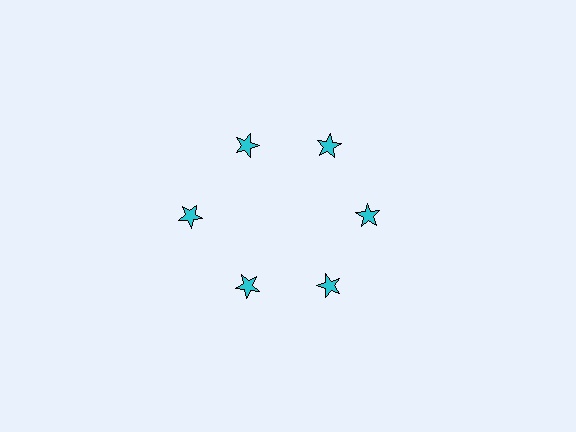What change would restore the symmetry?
The symmetry would be restored by moving it inward, back onto the ring so that all 6 stars sit at equal angles and equal distance from the center.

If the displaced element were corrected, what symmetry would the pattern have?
It would have 6-fold rotational symmetry — the pattern would map onto itself every 60 degrees.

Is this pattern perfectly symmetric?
No. The 6 cyan stars are arranged in a ring, but one element near the 9 o'clock position is pushed outward from the center, breaking the 6-fold rotational symmetry.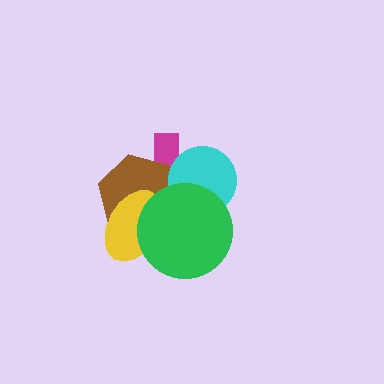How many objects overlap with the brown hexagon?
4 objects overlap with the brown hexagon.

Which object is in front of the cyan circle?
The green circle is in front of the cyan circle.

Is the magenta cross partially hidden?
Yes, it is partially covered by another shape.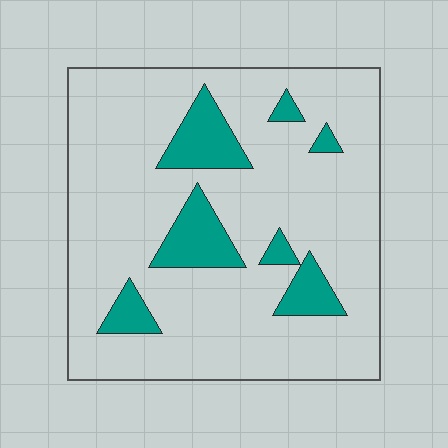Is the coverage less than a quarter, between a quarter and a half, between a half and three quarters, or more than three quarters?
Less than a quarter.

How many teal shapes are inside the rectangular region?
7.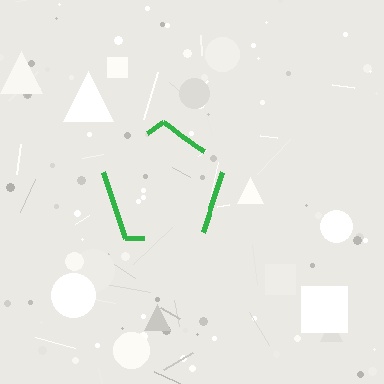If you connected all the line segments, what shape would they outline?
They would outline a pentagon.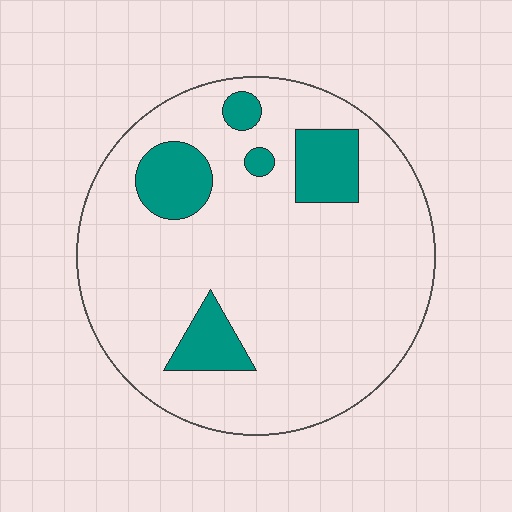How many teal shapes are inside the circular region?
5.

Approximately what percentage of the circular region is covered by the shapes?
Approximately 15%.